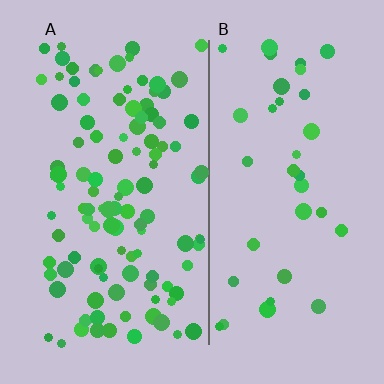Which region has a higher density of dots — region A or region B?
A (the left).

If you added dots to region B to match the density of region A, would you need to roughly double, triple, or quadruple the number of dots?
Approximately triple.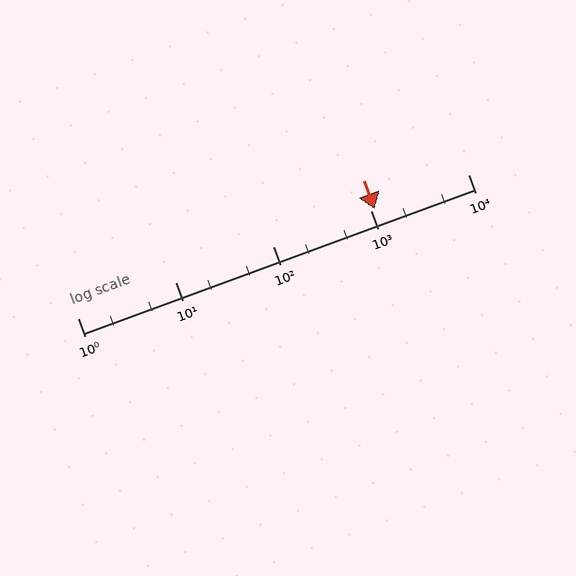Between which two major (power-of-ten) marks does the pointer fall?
The pointer is between 1000 and 10000.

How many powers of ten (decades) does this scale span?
The scale spans 4 decades, from 1 to 10000.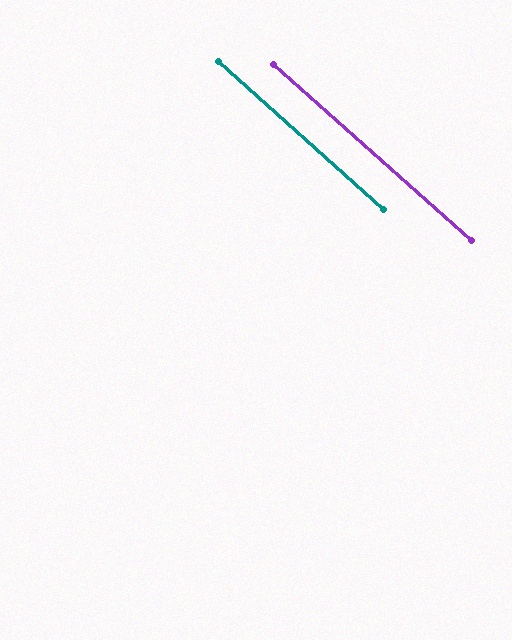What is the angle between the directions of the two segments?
Approximately 0 degrees.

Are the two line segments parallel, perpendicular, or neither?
Parallel — their directions differ by only 0.1°.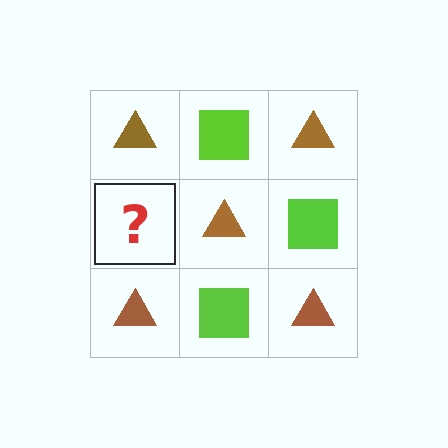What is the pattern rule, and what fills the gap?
The rule is that it alternates brown triangle and lime square in a checkerboard pattern. The gap should be filled with a lime square.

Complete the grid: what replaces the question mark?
The question mark should be replaced with a lime square.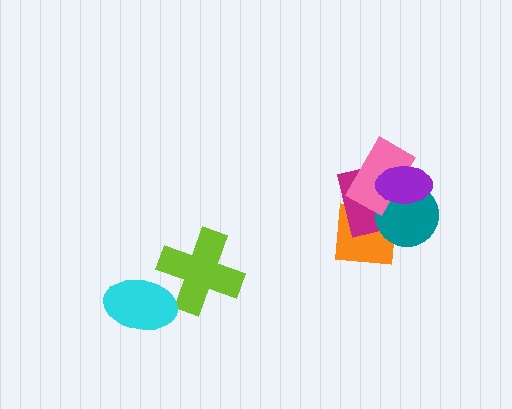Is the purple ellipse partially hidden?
No, no other shape covers it.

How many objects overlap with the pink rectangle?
3 objects overlap with the pink rectangle.